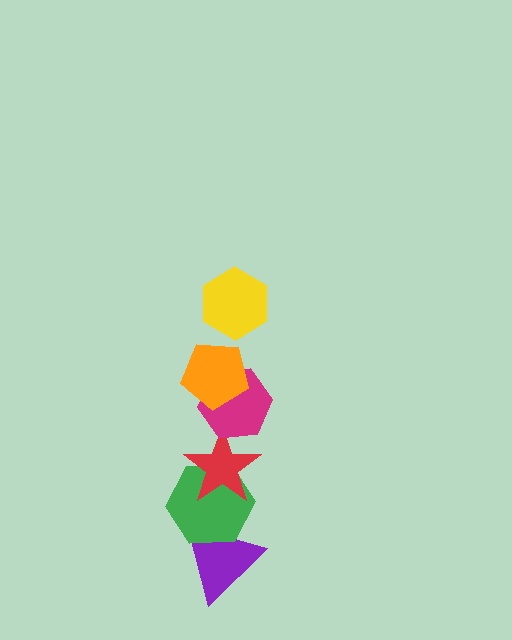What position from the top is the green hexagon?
The green hexagon is 5th from the top.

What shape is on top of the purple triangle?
The green hexagon is on top of the purple triangle.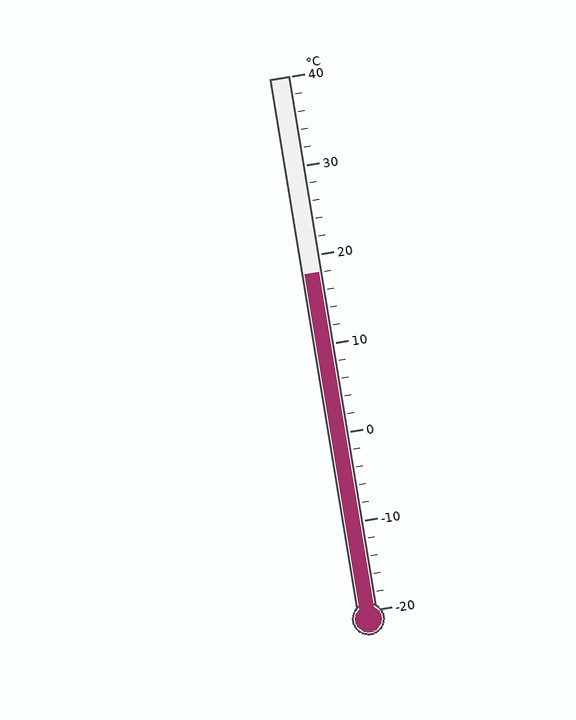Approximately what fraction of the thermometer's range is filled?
The thermometer is filled to approximately 65% of its range.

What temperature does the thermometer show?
The thermometer shows approximately 18°C.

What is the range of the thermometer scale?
The thermometer scale ranges from -20°C to 40°C.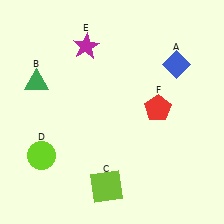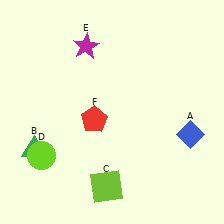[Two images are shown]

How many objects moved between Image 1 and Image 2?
3 objects moved between the two images.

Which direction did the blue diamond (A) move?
The blue diamond (A) moved down.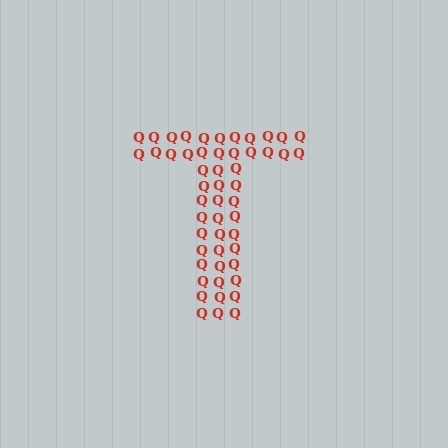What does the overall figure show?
The overall figure shows the letter T.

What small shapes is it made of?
It is made of small letter Q's.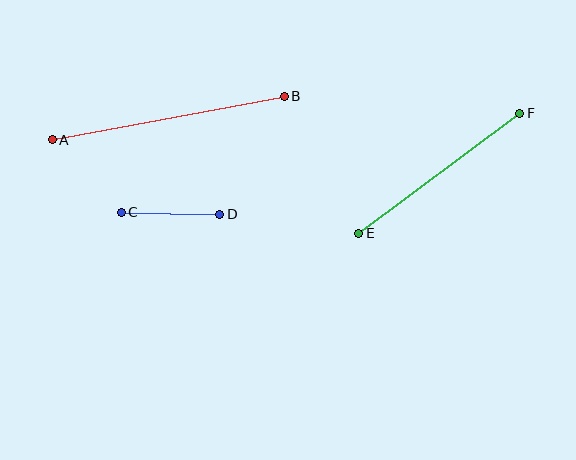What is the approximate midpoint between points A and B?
The midpoint is at approximately (168, 118) pixels.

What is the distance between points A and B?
The distance is approximately 236 pixels.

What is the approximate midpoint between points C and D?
The midpoint is at approximately (170, 213) pixels.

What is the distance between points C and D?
The distance is approximately 98 pixels.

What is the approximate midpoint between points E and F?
The midpoint is at approximately (439, 173) pixels.